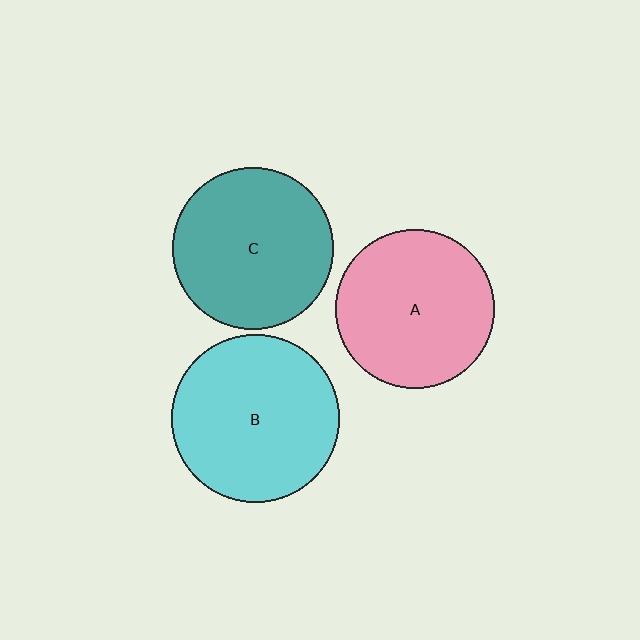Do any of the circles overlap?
No, none of the circles overlap.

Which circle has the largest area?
Circle B (cyan).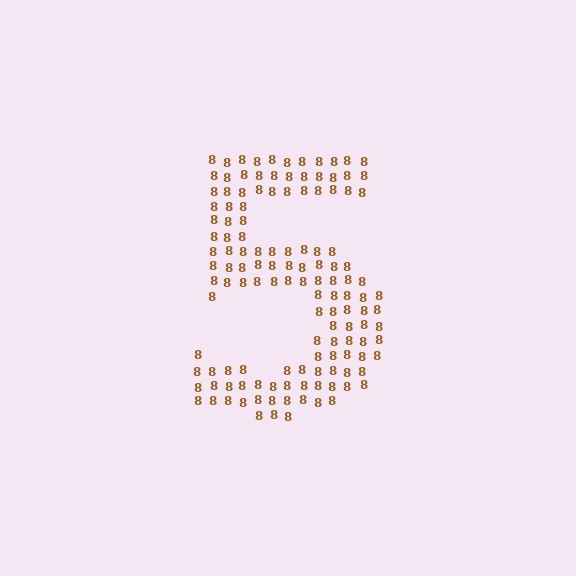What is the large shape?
The large shape is the digit 5.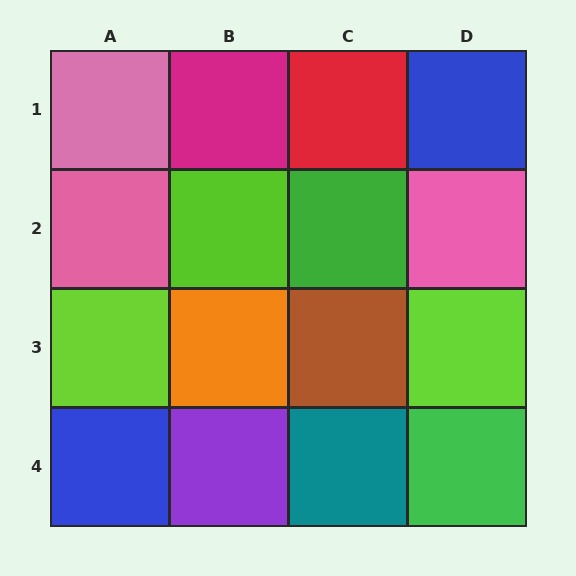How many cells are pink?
3 cells are pink.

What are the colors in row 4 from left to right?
Blue, purple, teal, green.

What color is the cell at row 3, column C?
Brown.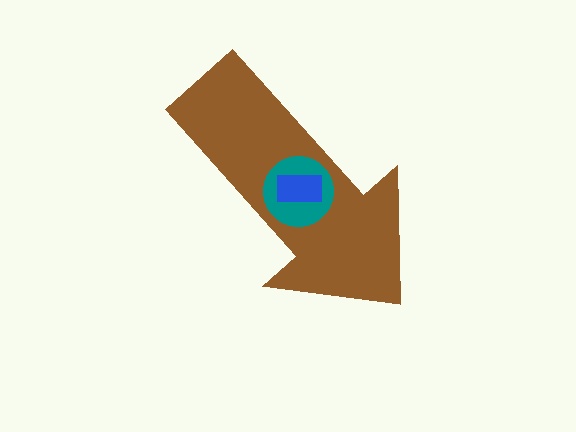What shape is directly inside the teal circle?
The blue rectangle.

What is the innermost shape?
The blue rectangle.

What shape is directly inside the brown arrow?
The teal circle.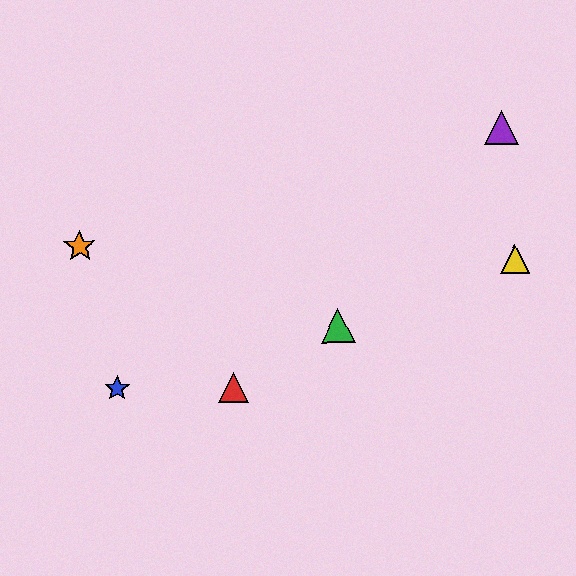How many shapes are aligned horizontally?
2 shapes (the red triangle, the blue star) are aligned horizontally.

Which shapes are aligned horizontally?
The red triangle, the blue star are aligned horizontally.